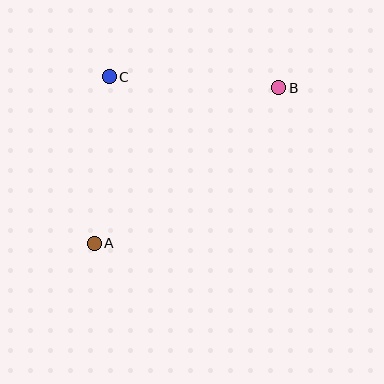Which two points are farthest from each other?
Points A and B are farthest from each other.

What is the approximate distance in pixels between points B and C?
The distance between B and C is approximately 170 pixels.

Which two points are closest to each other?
Points A and C are closest to each other.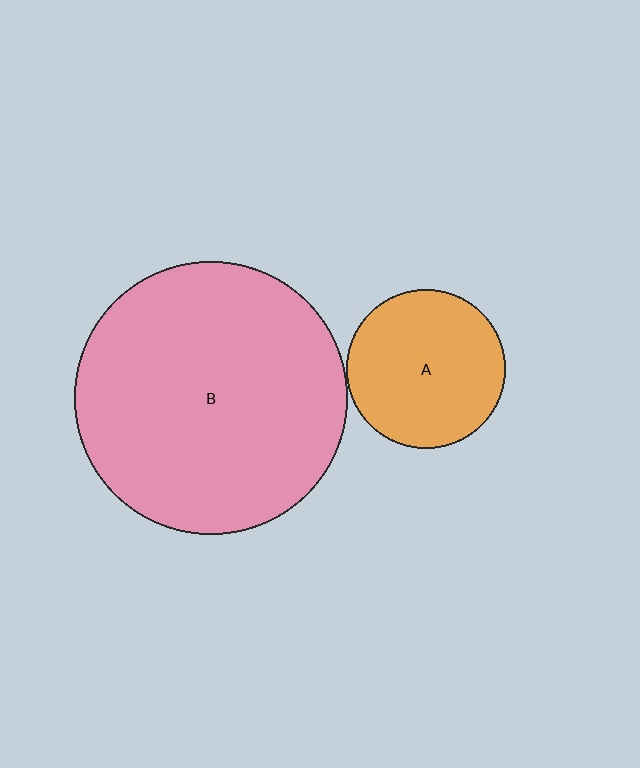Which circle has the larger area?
Circle B (pink).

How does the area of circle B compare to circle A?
Approximately 2.9 times.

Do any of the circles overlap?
No, none of the circles overlap.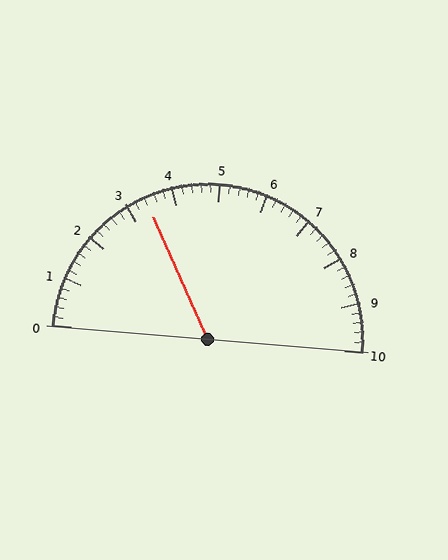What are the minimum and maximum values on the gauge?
The gauge ranges from 0 to 10.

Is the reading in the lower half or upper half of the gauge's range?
The reading is in the lower half of the range (0 to 10).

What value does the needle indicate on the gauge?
The needle indicates approximately 3.4.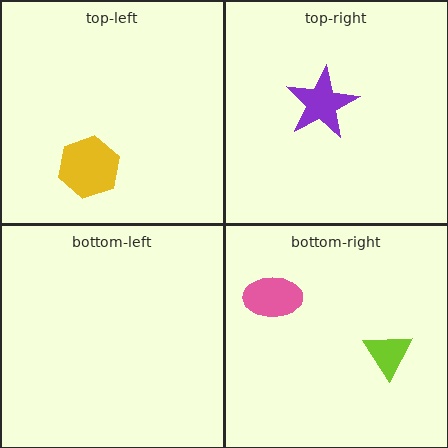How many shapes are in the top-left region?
1.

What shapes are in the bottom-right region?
The lime triangle, the pink ellipse.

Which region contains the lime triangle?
The bottom-right region.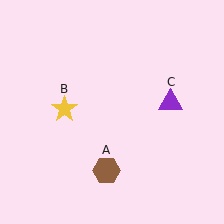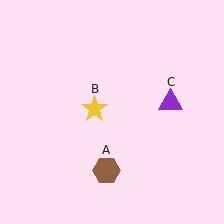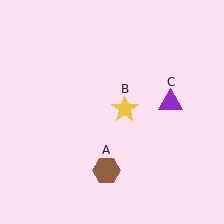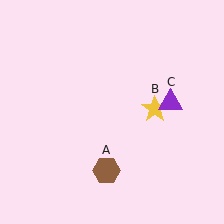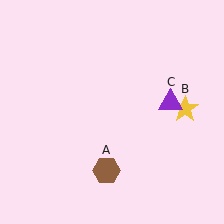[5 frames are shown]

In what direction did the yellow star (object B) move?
The yellow star (object B) moved right.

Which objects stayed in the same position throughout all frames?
Brown hexagon (object A) and purple triangle (object C) remained stationary.